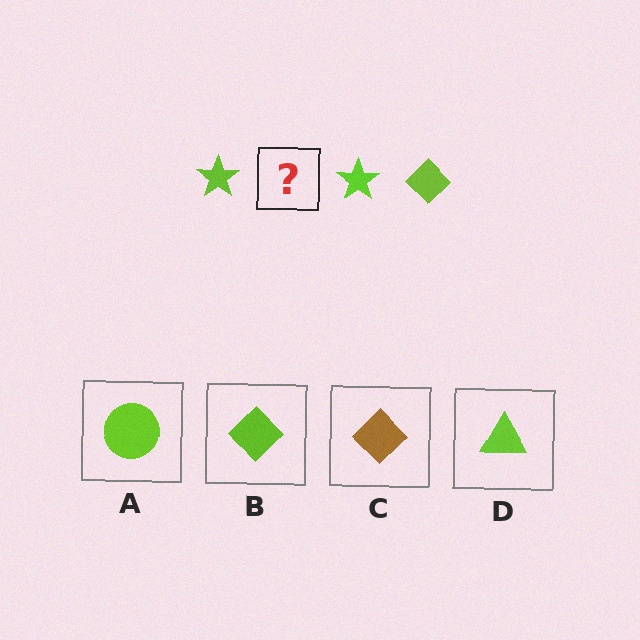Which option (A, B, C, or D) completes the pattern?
B.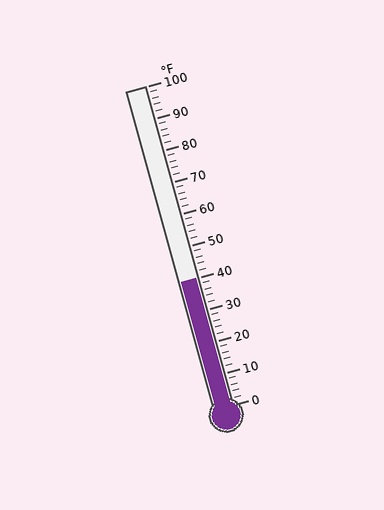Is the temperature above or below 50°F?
The temperature is below 50°F.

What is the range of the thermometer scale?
The thermometer scale ranges from 0°F to 100°F.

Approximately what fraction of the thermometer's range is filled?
The thermometer is filled to approximately 40% of its range.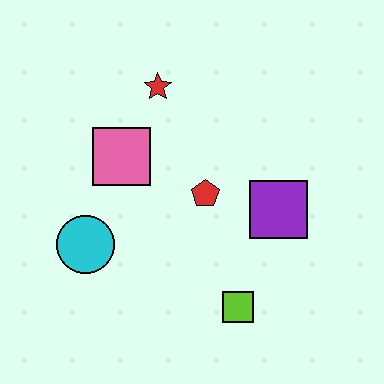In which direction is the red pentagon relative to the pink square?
The red pentagon is to the right of the pink square.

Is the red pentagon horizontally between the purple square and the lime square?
No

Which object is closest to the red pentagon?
The purple square is closest to the red pentagon.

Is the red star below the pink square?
No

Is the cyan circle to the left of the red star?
Yes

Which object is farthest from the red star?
The lime square is farthest from the red star.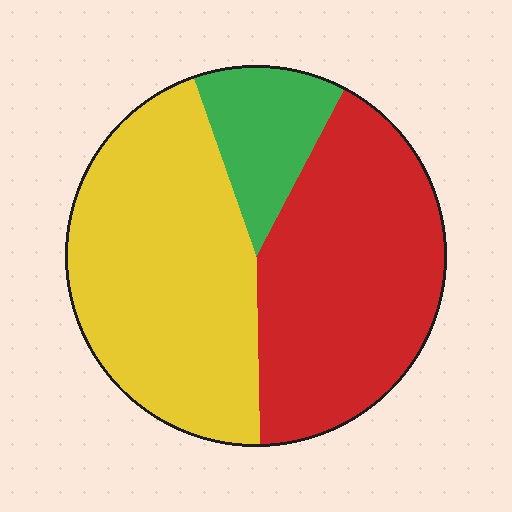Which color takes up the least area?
Green, at roughly 15%.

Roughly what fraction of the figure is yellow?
Yellow covers 45% of the figure.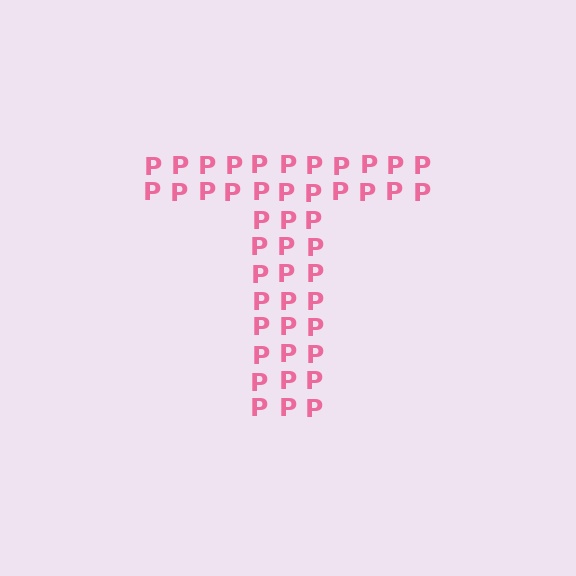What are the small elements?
The small elements are letter P's.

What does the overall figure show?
The overall figure shows the letter T.